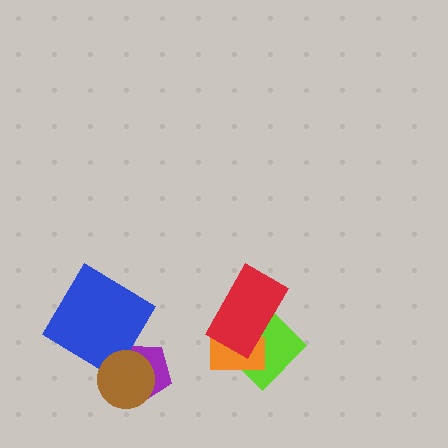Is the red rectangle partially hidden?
No, no other shape covers it.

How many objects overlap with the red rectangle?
2 objects overlap with the red rectangle.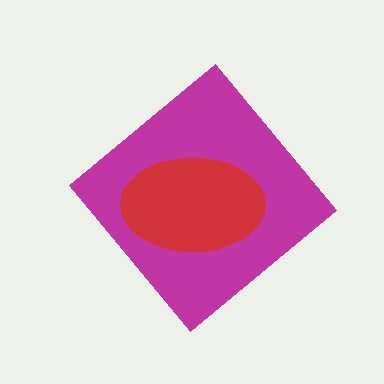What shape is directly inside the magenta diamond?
The red ellipse.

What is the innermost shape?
The red ellipse.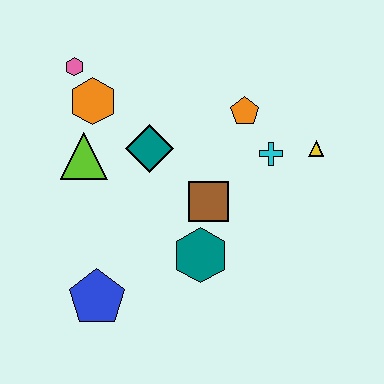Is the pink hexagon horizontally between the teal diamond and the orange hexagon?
No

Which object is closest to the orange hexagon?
The pink hexagon is closest to the orange hexagon.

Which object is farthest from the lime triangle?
The yellow triangle is farthest from the lime triangle.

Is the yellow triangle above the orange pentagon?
No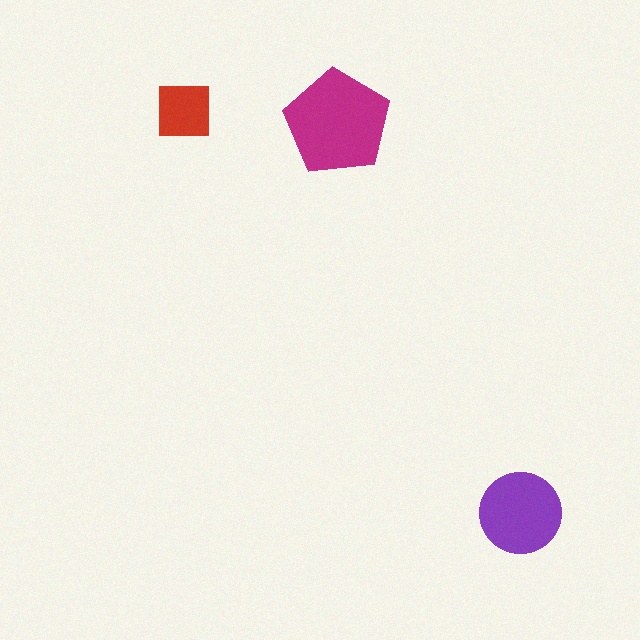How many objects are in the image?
There are 3 objects in the image.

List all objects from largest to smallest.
The magenta pentagon, the purple circle, the red square.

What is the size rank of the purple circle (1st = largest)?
2nd.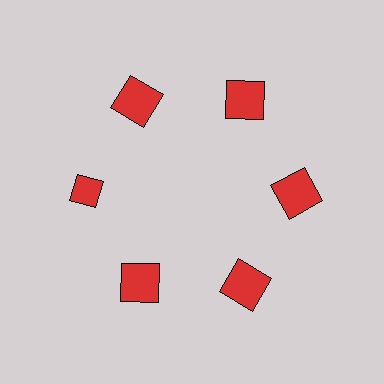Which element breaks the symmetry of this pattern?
The red diamond at roughly the 9 o'clock position breaks the symmetry. All other shapes are red squares.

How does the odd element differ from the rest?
It has a different shape: diamond instead of square.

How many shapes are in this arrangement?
There are 6 shapes arranged in a ring pattern.